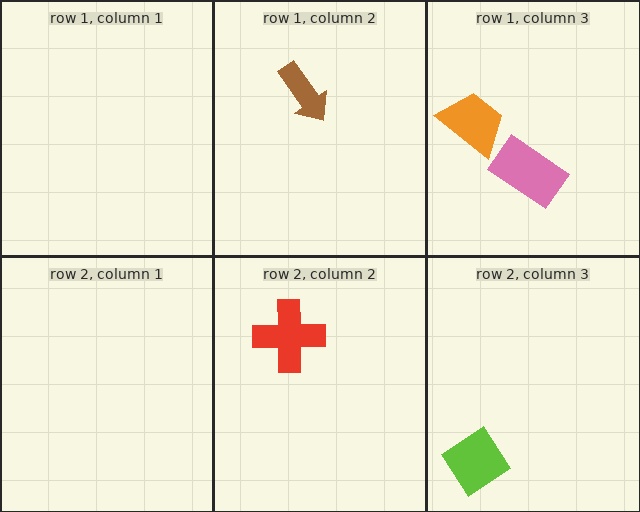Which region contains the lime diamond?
The row 2, column 3 region.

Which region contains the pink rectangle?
The row 1, column 3 region.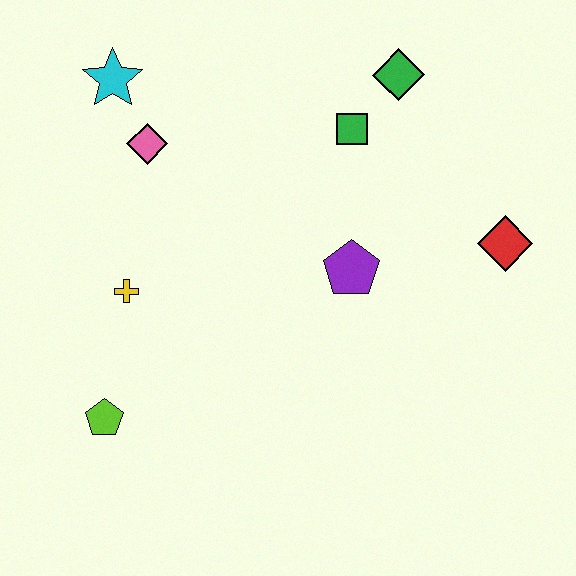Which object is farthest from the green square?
The lime pentagon is farthest from the green square.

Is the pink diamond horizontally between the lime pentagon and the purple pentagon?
Yes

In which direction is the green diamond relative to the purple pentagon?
The green diamond is above the purple pentagon.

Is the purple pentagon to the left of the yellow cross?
No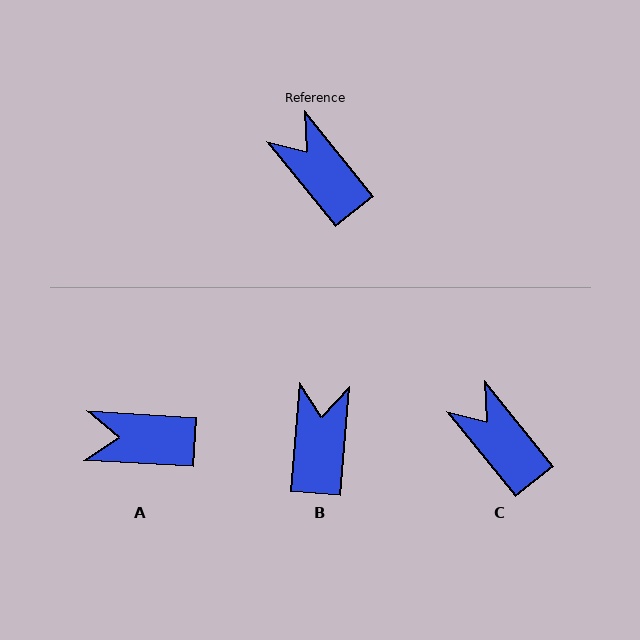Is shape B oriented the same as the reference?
No, it is off by about 43 degrees.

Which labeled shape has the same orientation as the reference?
C.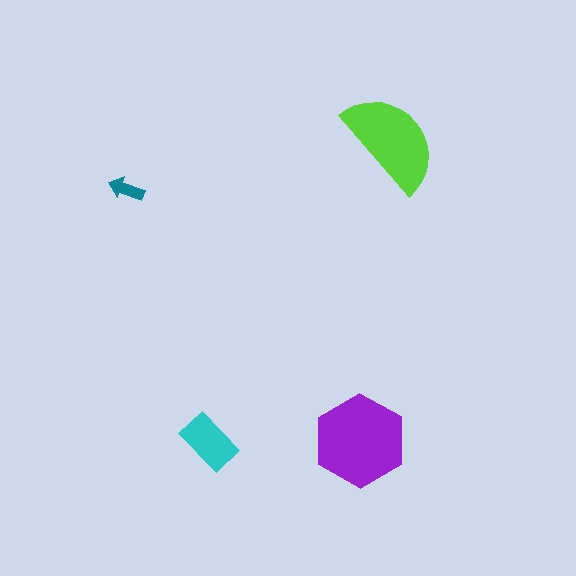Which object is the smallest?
The teal arrow.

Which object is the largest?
The purple hexagon.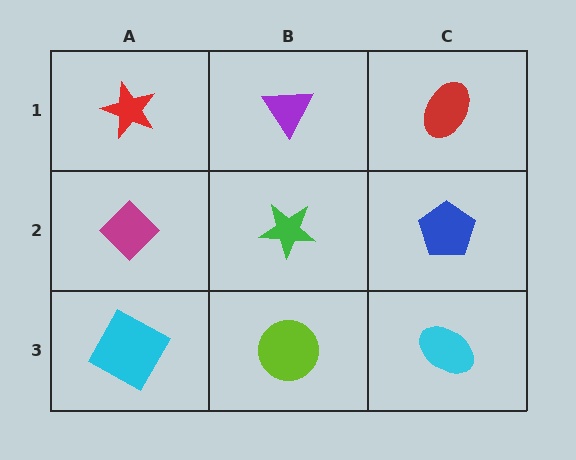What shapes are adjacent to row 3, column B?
A green star (row 2, column B), a cyan square (row 3, column A), a cyan ellipse (row 3, column C).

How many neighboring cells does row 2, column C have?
3.